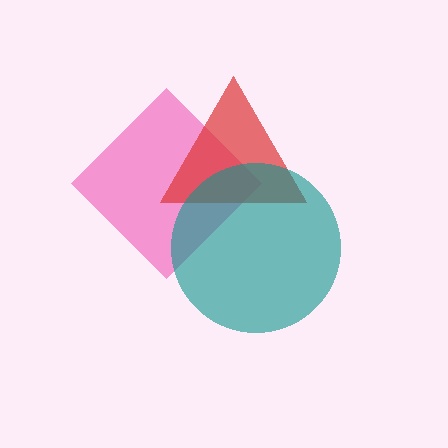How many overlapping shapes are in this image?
There are 3 overlapping shapes in the image.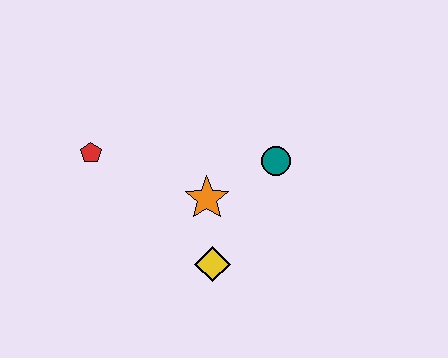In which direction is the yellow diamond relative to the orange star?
The yellow diamond is below the orange star.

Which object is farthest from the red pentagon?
The teal circle is farthest from the red pentagon.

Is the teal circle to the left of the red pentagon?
No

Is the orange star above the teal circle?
No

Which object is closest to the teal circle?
The orange star is closest to the teal circle.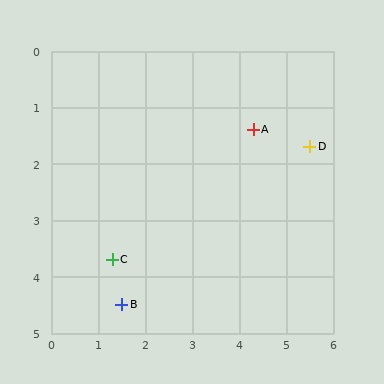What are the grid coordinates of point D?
Point D is at approximately (5.5, 1.7).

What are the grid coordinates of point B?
Point B is at approximately (1.5, 4.5).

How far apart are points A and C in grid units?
Points A and C are about 3.8 grid units apart.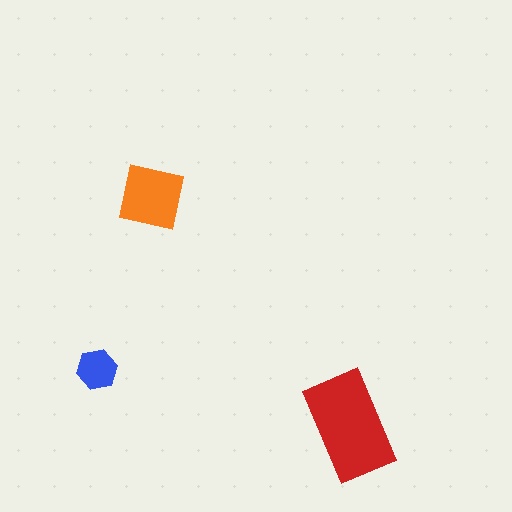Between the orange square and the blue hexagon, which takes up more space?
The orange square.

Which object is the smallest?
The blue hexagon.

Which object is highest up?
The orange square is topmost.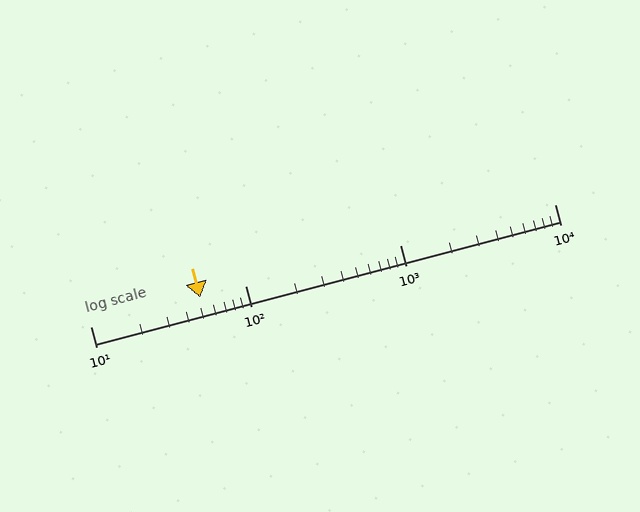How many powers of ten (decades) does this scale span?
The scale spans 3 decades, from 10 to 10000.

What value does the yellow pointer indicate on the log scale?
The pointer indicates approximately 51.